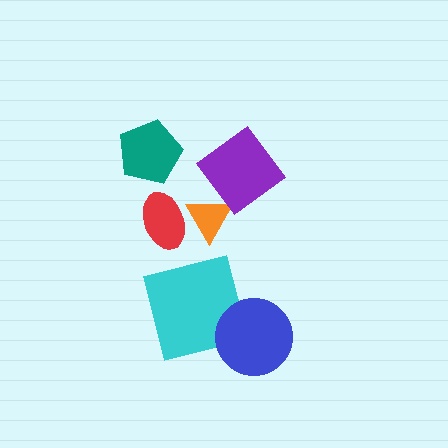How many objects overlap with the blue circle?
1 object overlaps with the blue circle.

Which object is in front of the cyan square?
The blue circle is in front of the cyan square.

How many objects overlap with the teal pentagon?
0 objects overlap with the teal pentagon.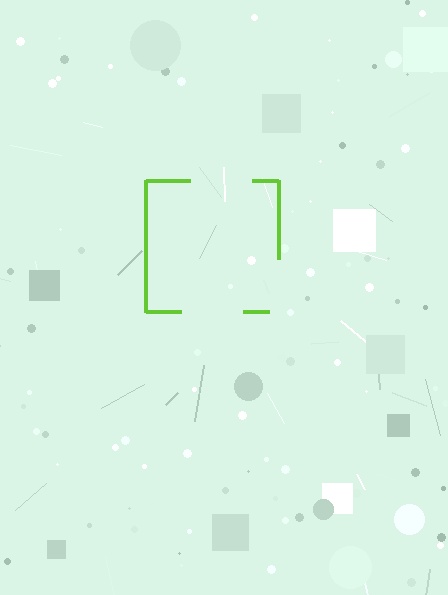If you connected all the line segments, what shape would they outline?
They would outline a square.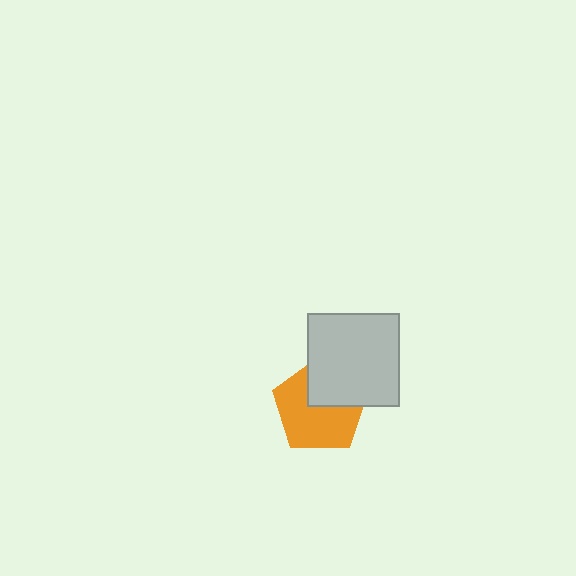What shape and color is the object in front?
The object in front is a light gray square.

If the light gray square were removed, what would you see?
You would see the complete orange pentagon.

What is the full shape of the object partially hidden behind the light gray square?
The partially hidden object is an orange pentagon.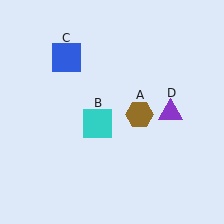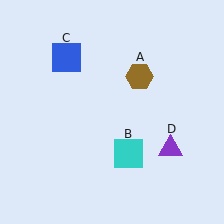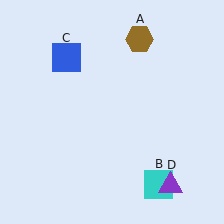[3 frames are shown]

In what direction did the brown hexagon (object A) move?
The brown hexagon (object A) moved up.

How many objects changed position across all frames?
3 objects changed position: brown hexagon (object A), cyan square (object B), purple triangle (object D).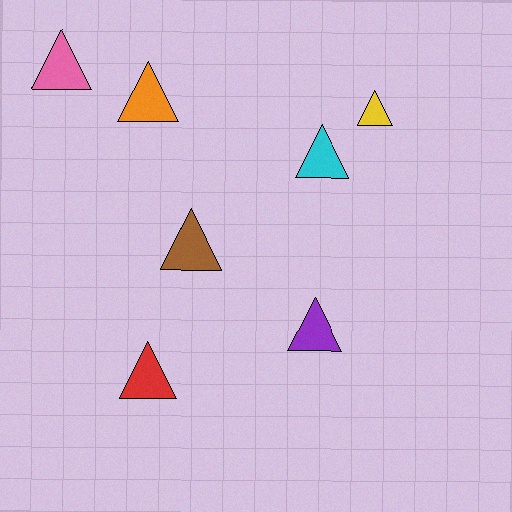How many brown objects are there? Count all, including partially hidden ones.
There is 1 brown object.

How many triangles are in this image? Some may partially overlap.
There are 7 triangles.